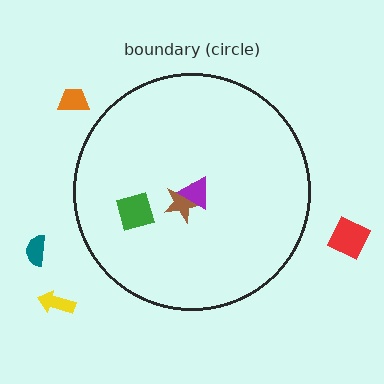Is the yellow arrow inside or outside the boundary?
Outside.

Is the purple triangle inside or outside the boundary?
Inside.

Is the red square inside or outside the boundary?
Outside.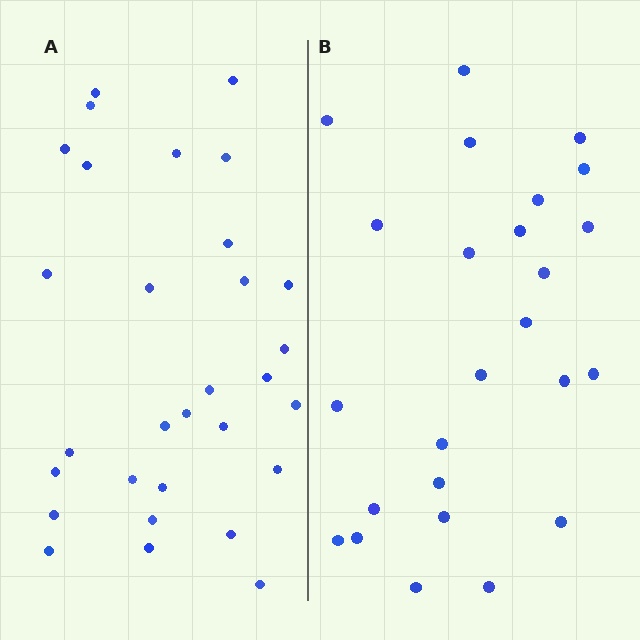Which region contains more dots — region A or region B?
Region A (the left region) has more dots.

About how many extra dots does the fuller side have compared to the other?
Region A has about 5 more dots than region B.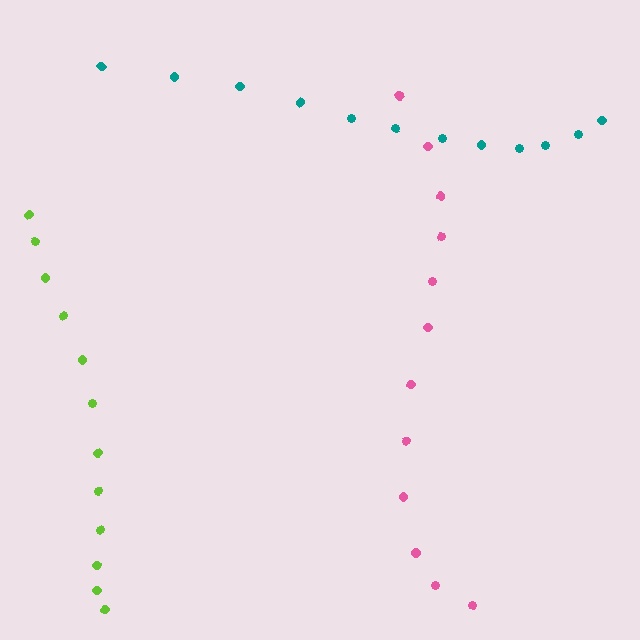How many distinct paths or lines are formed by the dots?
There are 3 distinct paths.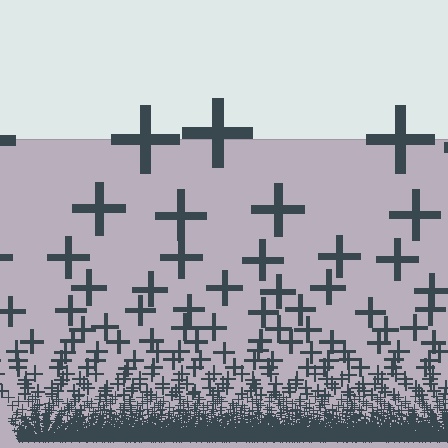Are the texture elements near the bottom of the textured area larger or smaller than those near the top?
Smaller. The gradient is inverted — elements near the bottom are smaller and denser.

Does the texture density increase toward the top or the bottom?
Density increases toward the bottom.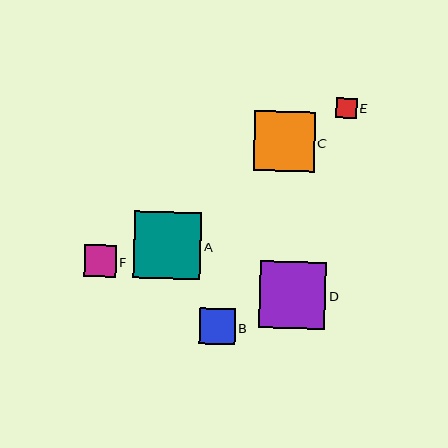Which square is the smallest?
Square E is the smallest with a size of approximately 20 pixels.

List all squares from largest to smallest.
From largest to smallest: A, D, C, B, F, E.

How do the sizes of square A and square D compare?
Square A and square D are approximately the same size.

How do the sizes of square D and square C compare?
Square D and square C are approximately the same size.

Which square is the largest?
Square A is the largest with a size of approximately 67 pixels.